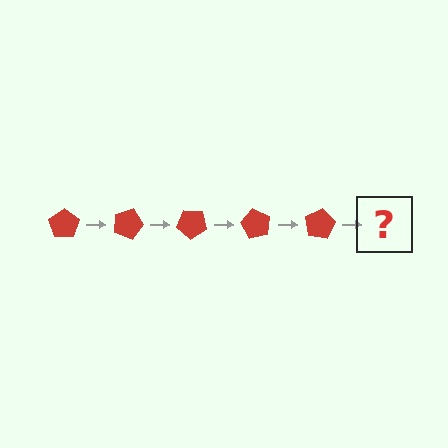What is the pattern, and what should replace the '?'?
The pattern is that the pentagon rotates 20 degrees each step. The '?' should be a red pentagon rotated 100 degrees.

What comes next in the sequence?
The next element should be a red pentagon rotated 100 degrees.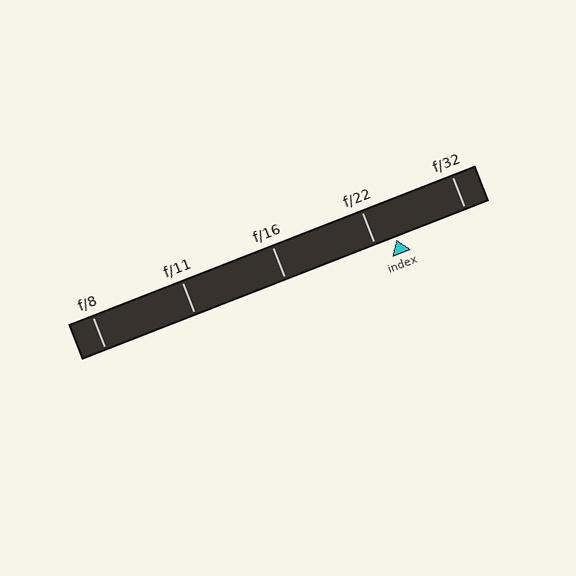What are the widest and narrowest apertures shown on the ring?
The widest aperture shown is f/8 and the narrowest is f/32.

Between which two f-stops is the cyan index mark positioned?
The index mark is between f/22 and f/32.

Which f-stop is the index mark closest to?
The index mark is closest to f/22.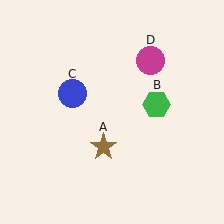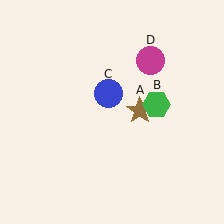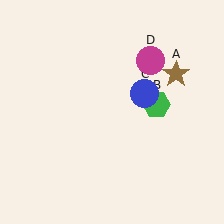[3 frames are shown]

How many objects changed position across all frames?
2 objects changed position: brown star (object A), blue circle (object C).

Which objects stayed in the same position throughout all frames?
Green hexagon (object B) and magenta circle (object D) remained stationary.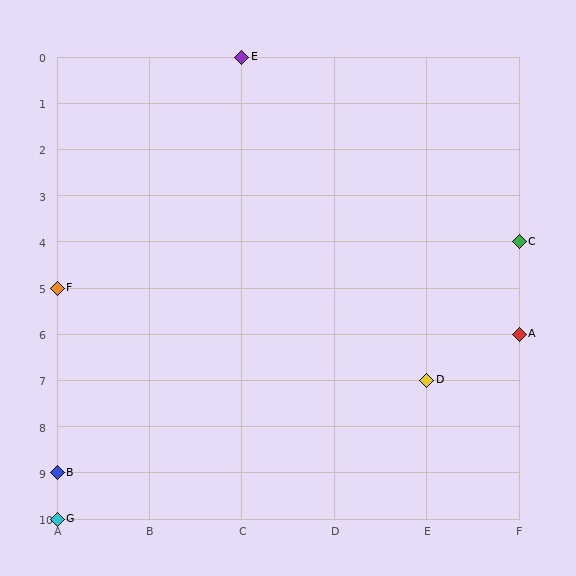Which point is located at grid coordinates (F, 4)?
Point C is at (F, 4).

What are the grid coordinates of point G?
Point G is at grid coordinates (A, 10).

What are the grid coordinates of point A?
Point A is at grid coordinates (F, 6).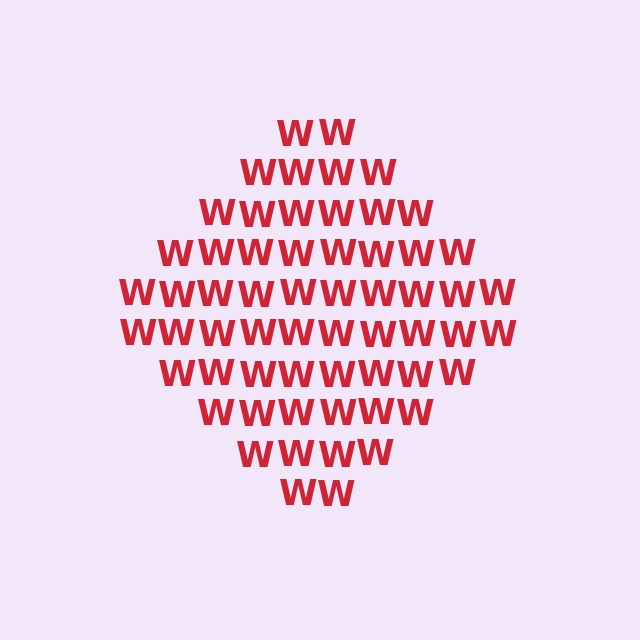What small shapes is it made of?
It is made of small letter W's.